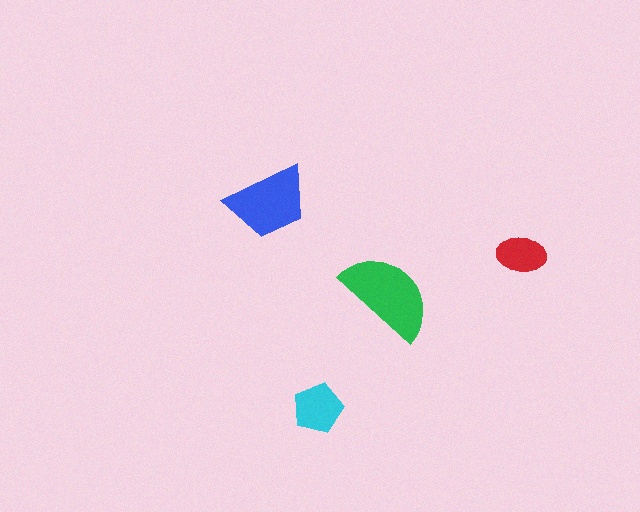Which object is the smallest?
The red ellipse.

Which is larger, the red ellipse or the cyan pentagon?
The cyan pentagon.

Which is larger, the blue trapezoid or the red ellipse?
The blue trapezoid.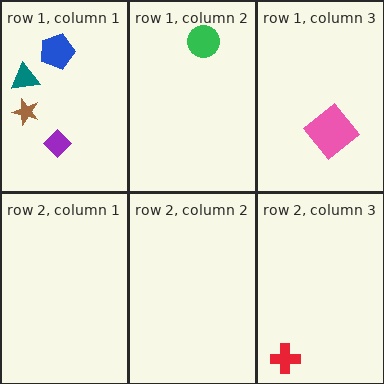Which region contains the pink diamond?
The row 1, column 3 region.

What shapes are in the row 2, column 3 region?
The red cross.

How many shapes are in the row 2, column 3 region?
1.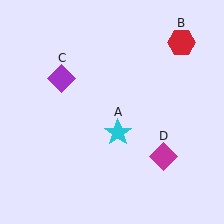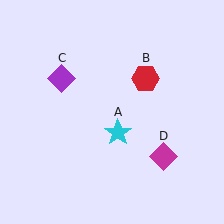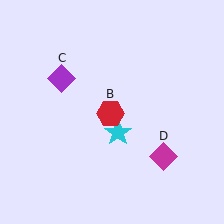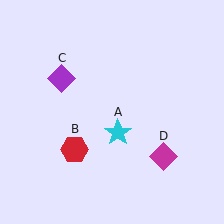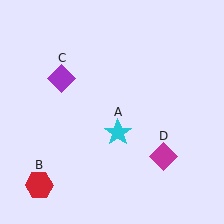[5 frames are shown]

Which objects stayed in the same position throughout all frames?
Cyan star (object A) and purple diamond (object C) and magenta diamond (object D) remained stationary.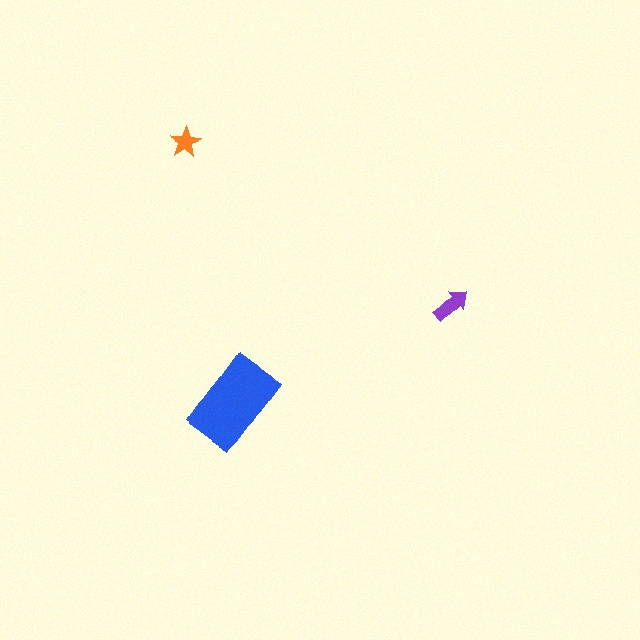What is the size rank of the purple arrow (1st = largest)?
2nd.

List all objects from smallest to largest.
The orange star, the purple arrow, the blue rectangle.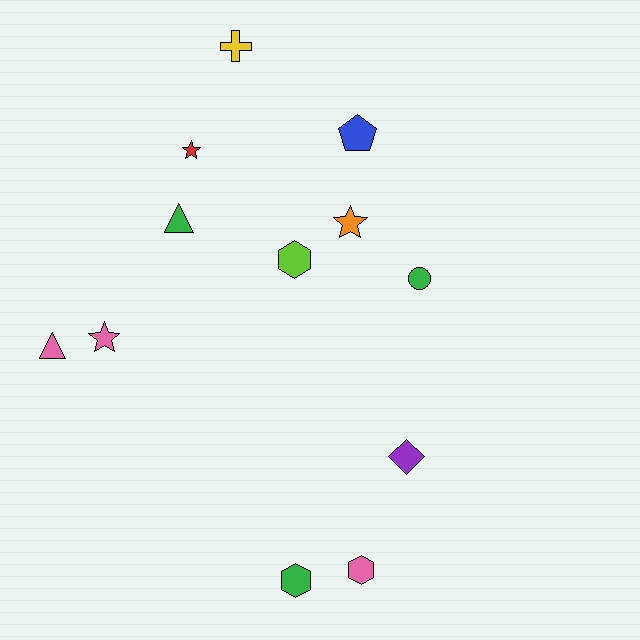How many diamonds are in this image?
There is 1 diamond.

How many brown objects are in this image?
There are no brown objects.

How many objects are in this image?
There are 12 objects.